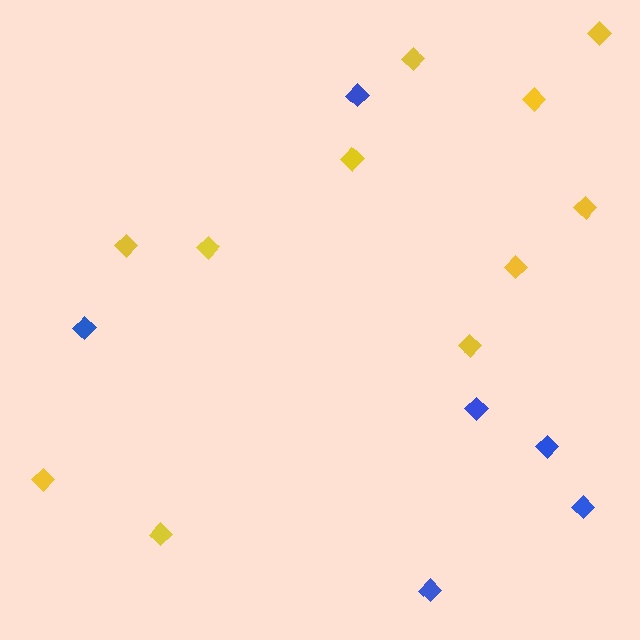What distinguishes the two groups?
There are 2 groups: one group of blue diamonds (6) and one group of yellow diamonds (11).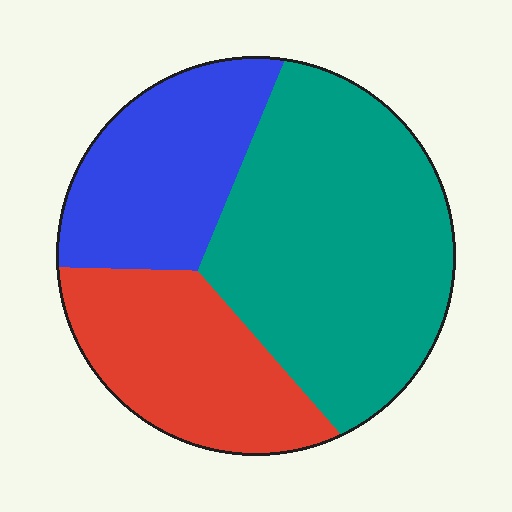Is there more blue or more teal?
Teal.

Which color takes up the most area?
Teal, at roughly 50%.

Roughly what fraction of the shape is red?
Red covers about 25% of the shape.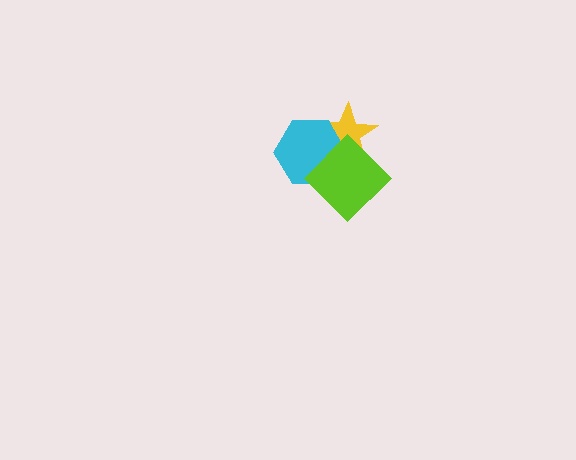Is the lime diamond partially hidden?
No, no other shape covers it.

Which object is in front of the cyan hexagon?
The lime diamond is in front of the cyan hexagon.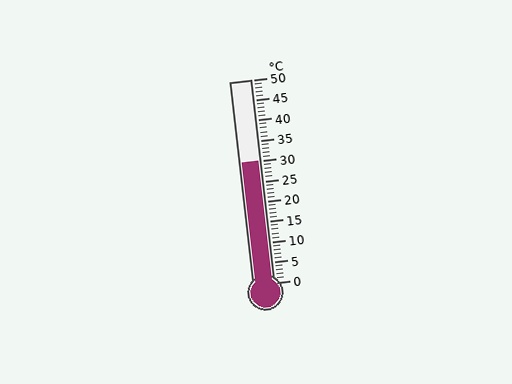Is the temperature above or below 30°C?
The temperature is at 30°C.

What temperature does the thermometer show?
The thermometer shows approximately 30°C.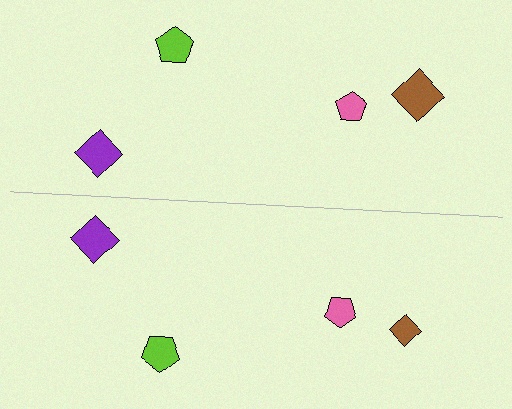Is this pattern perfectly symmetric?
No, the pattern is not perfectly symmetric. The brown diamond on the bottom side has a different size than its mirror counterpart.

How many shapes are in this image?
There are 8 shapes in this image.